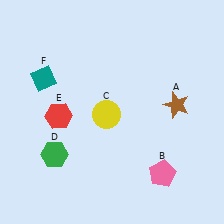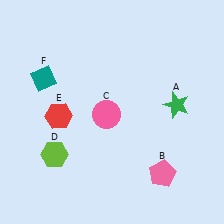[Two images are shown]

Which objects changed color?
A changed from brown to green. C changed from yellow to pink. D changed from green to lime.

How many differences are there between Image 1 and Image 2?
There are 3 differences between the two images.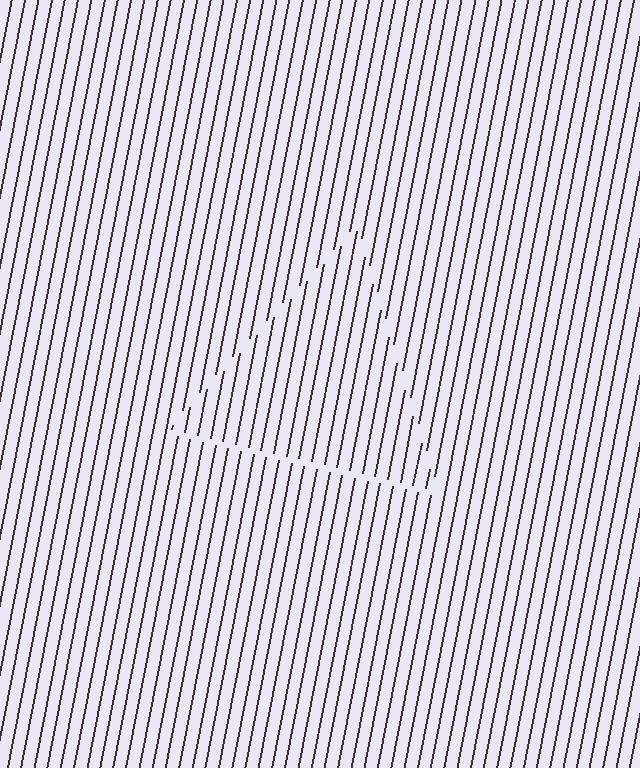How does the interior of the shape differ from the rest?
The interior of the shape contains the same grating, shifted by half a period — the contour is defined by the phase discontinuity where line-ends from the inner and outer gratings abut.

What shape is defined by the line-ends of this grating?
An illusory triangle. The interior of the shape contains the same grating, shifted by half a period — the contour is defined by the phase discontinuity where line-ends from the inner and outer gratings abut.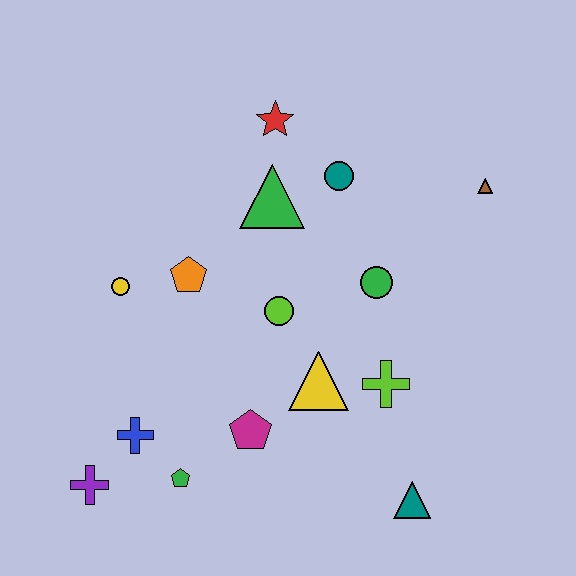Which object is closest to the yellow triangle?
The lime cross is closest to the yellow triangle.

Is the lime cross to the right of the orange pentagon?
Yes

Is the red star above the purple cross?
Yes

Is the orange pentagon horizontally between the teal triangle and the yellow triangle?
No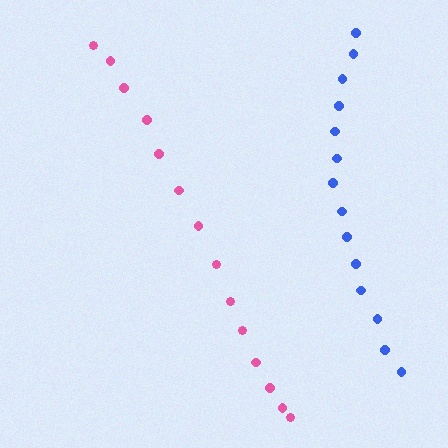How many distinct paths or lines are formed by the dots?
There are 2 distinct paths.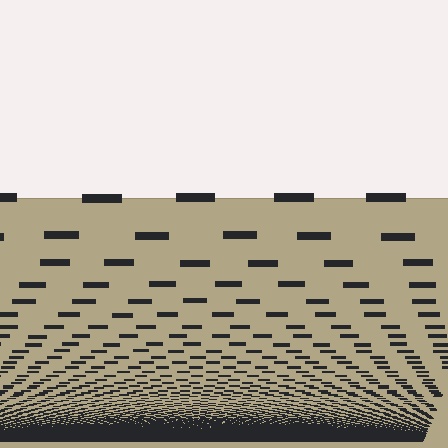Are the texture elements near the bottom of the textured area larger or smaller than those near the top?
Smaller. The gradient is inverted — elements near the bottom are smaller and denser.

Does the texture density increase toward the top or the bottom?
Density increases toward the bottom.